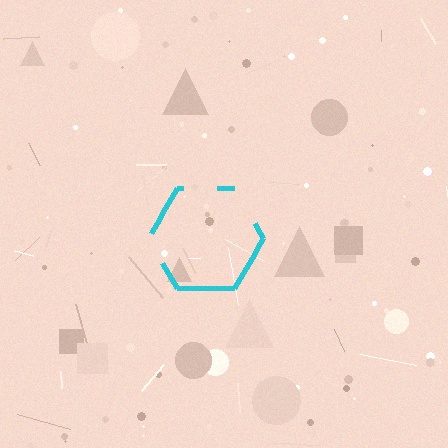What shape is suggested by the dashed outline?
The dashed outline suggests a hexagon.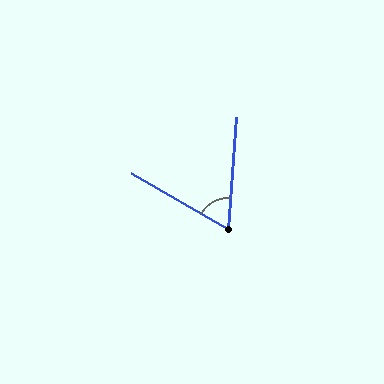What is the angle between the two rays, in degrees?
Approximately 64 degrees.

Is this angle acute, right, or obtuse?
It is acute.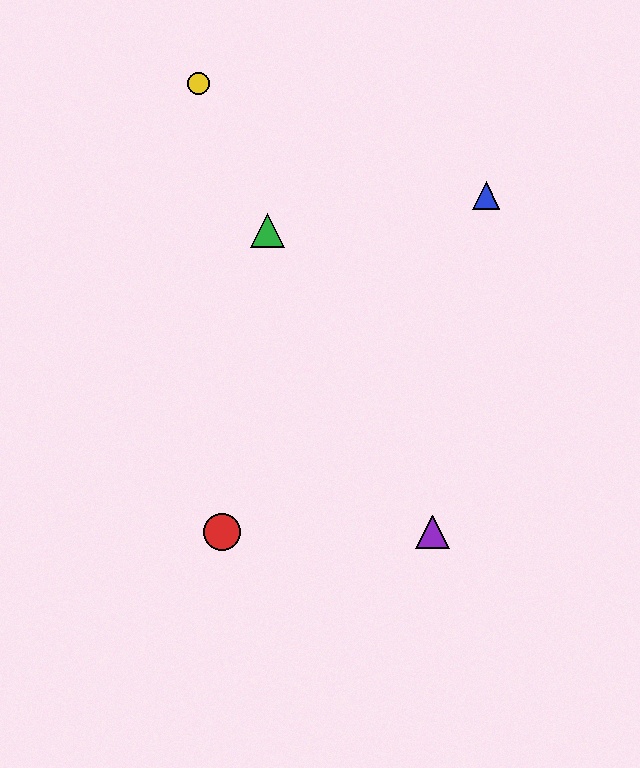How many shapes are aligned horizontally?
2 shapes (the red circle, the purple triangle) are aligned horizontally.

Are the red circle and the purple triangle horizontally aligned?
Yes, both are at y≈532.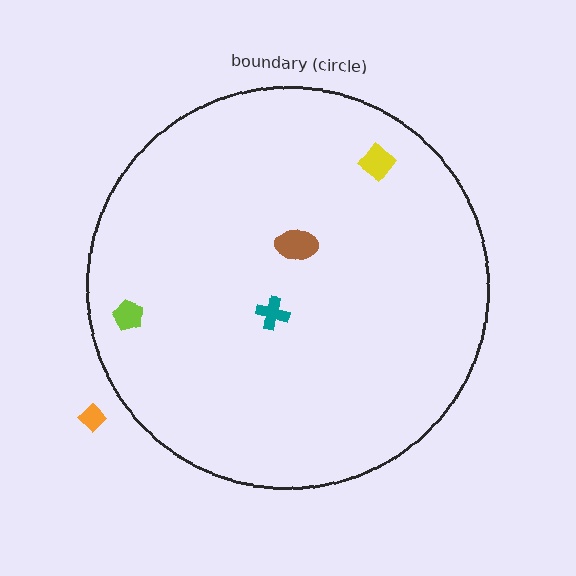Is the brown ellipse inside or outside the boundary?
Inside.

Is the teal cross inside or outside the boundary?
Inside.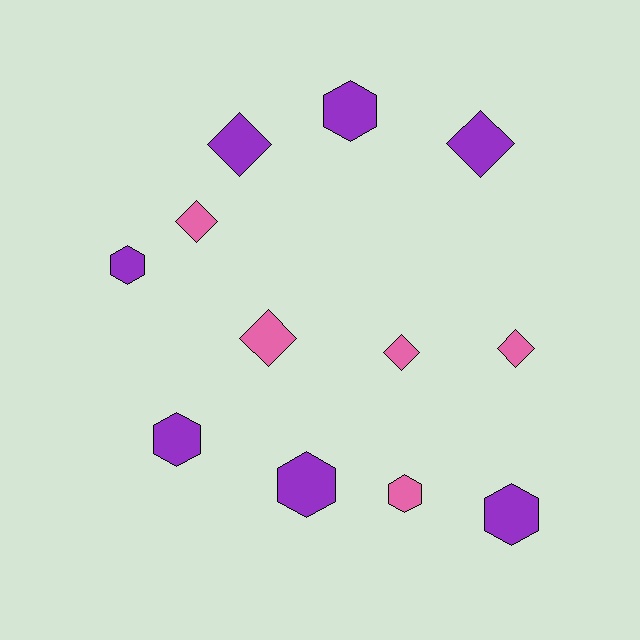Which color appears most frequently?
Purple, with 7 objects.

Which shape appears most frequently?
Hexagon, with 6 objects.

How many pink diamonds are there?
There are 4 pink diamonds.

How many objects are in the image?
There are 12 objects.